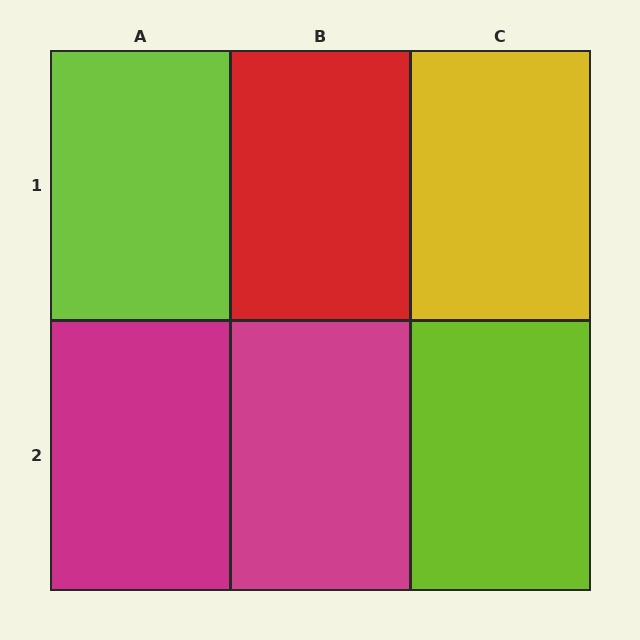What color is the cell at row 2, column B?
Magenta.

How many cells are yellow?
1 cell is yellow.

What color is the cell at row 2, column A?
Magenta.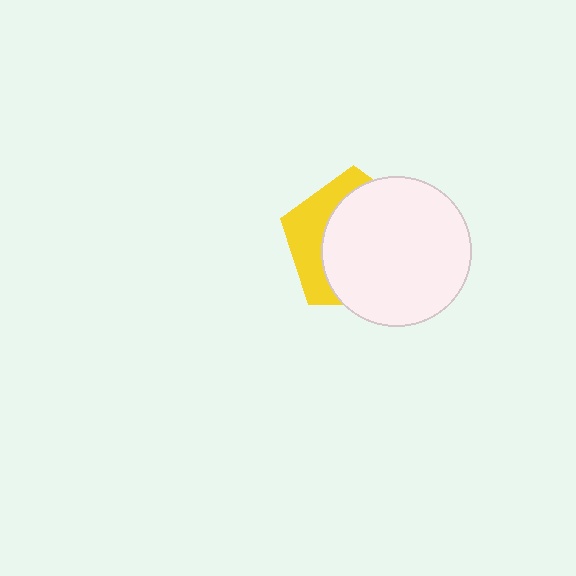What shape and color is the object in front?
The object in front is a white circle.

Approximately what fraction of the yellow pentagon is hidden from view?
Roughly 68% of the yellow pentagon is hidden behind the white circle.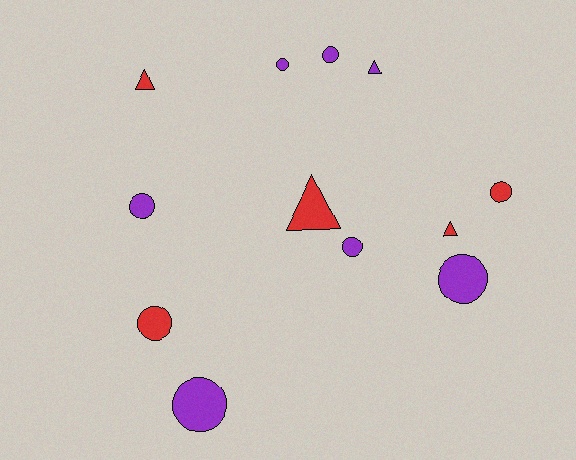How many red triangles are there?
There are 3 red triangles.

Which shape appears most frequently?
Circle, with 8 objects.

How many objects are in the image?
There are 12 objects.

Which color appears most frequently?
Purple, with 7 objects.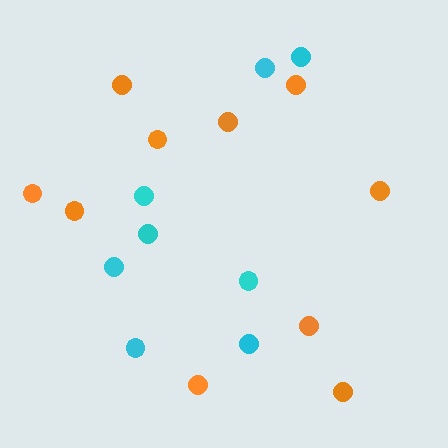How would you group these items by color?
There are 2 groups: one group of cyan circles (8) and one group of orange circles (10).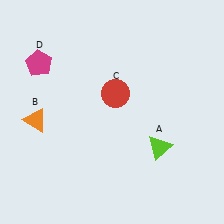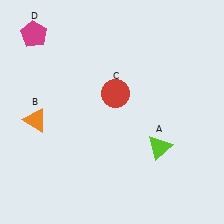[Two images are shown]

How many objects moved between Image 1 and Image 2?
1 object moved between the two images.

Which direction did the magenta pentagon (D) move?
The magenta pentagon (D) moved up.